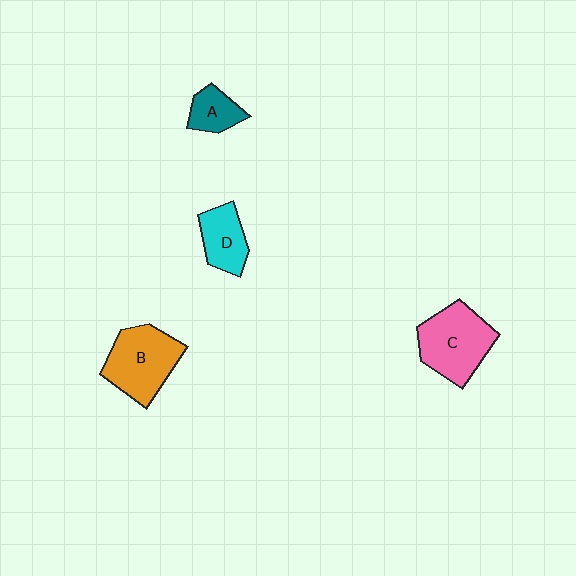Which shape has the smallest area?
Shape A (teal).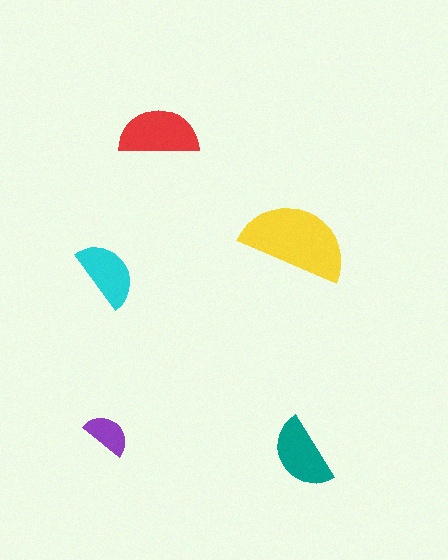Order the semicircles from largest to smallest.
the yellow one, the red one, the teal one, the cyan one, the purple one.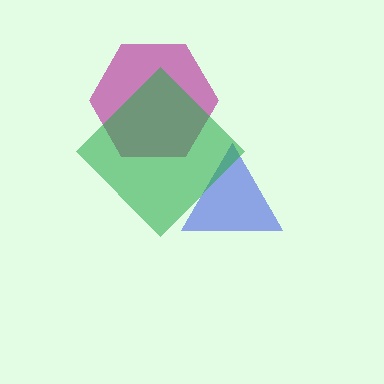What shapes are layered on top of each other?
The layered shapes are: a magenta hexagon, a blue triangle, a green diamond.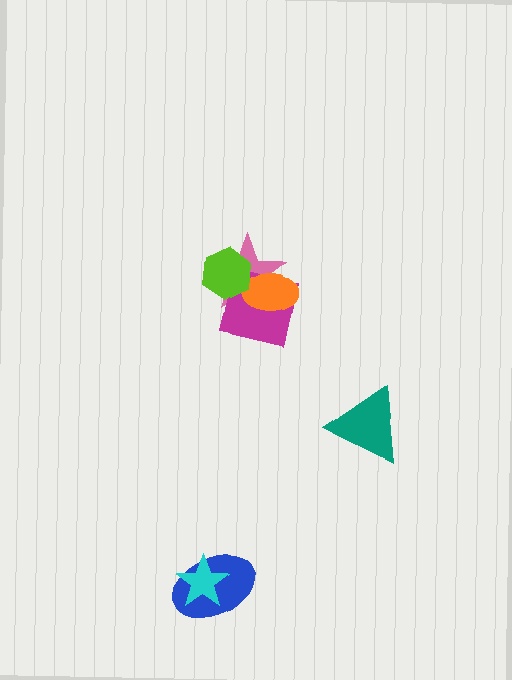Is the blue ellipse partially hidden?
Yes, it is partially covered by another shape.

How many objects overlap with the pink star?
3 objects overlap with the pink star.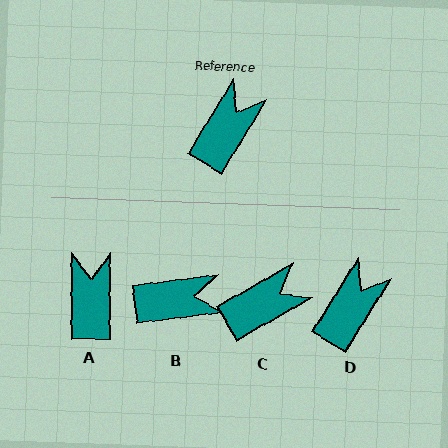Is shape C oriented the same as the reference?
No, it is off by about 28 degrees.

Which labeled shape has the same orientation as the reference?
D.